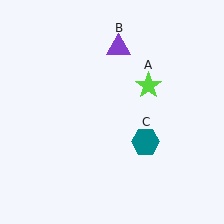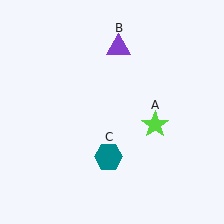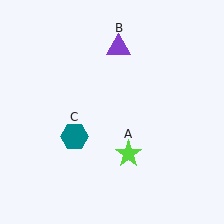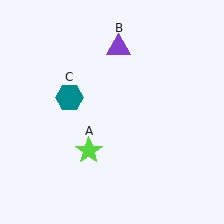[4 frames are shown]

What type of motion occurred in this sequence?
The lime star (object A), teal hexagon (object C) rotated clockwise around the center of the scene.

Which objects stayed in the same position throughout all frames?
Purple triangle (object B) remained stationary.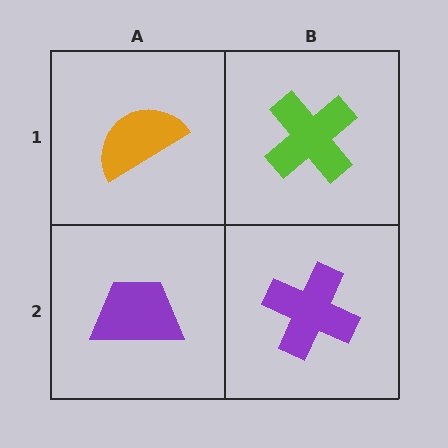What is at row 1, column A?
An orange semicircle.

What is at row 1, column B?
A lime cross.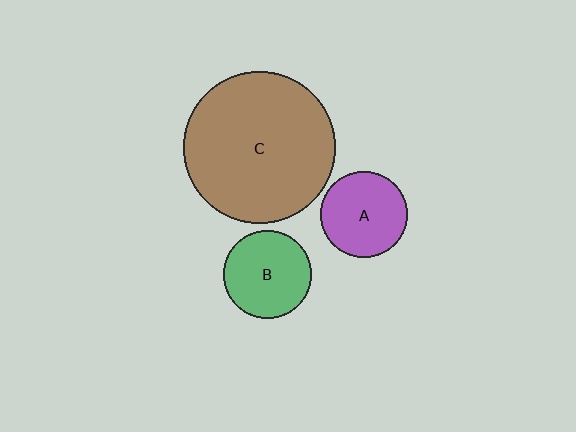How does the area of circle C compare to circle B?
Approximately 3.0 times.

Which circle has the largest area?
Circle C (brown).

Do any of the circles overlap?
No, none of the circles overlap.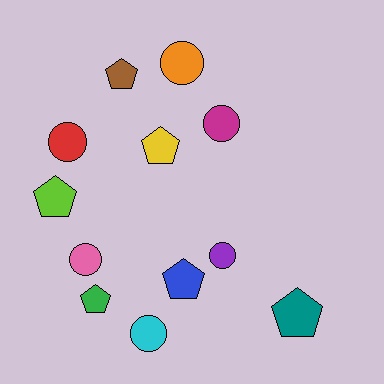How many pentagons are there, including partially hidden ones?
There are 6 pentagons.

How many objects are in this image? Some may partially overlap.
There are 12 objects.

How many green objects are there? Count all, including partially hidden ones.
There is 1 green object.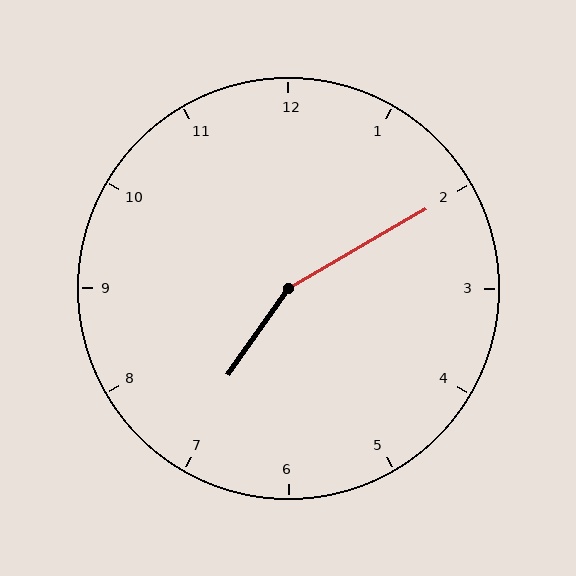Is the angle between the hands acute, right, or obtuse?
It is obtuse.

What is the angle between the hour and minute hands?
Approximately 155 degrees.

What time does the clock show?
7:10.